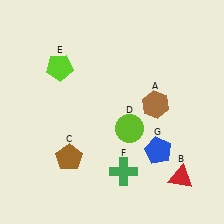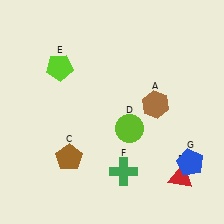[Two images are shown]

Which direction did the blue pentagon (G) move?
The blue pentagon (G) moved right.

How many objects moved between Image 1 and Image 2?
1 object moved between the two images.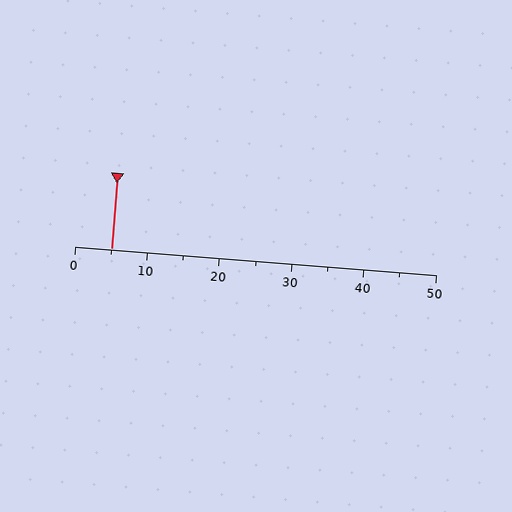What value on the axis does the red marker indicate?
The marker indicates approximately 5.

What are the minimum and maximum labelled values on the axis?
The axis runs from 0 to 50.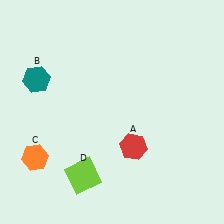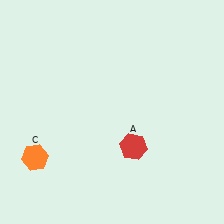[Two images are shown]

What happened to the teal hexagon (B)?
The teal hexagon (B) was removed in Image 2. It was in the top-left area of Image 1.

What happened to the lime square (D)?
The lime square (D) was removed in Image 2. It was in the bottom-left area of Image 1.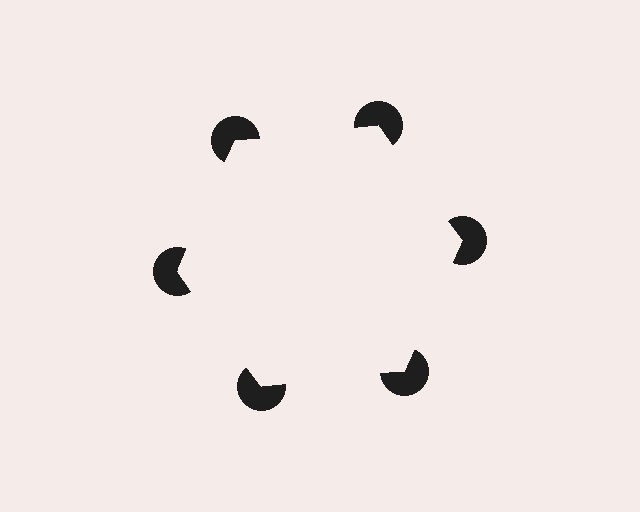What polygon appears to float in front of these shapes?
An illusory hexagon — its edges are inferred from the aligned wedge cuts in the pac-man discs, not physically drawn.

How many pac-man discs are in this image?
There are 6 — one at each vertex of the illusory hexagon.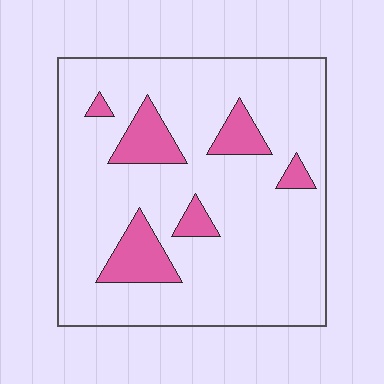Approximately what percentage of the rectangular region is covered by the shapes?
Approximately 15%.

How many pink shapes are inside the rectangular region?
6.